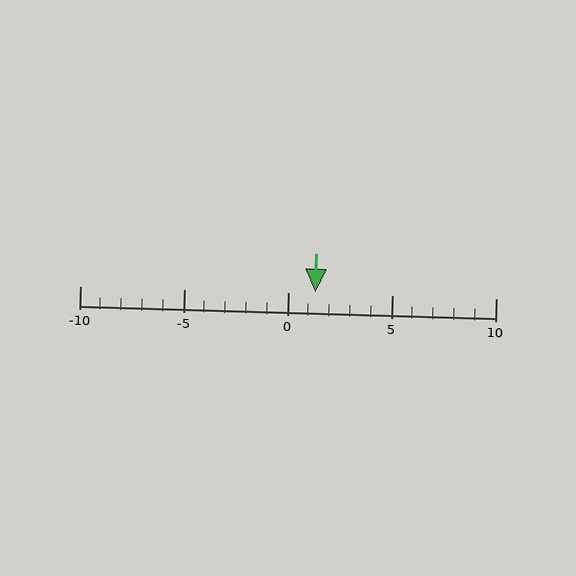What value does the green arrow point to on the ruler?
The green arrow points to approximately 1.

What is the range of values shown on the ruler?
The ruler shows values from -10 to 10.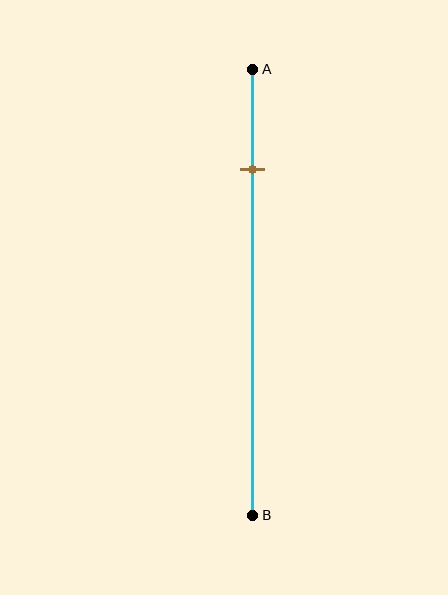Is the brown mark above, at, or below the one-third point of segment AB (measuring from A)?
The brown mark is above the one-third point of segment AB.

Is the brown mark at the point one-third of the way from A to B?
No, the mark is at about 25% from A, not at the 33% one-third point.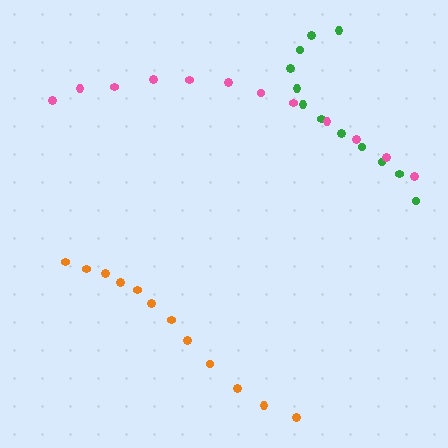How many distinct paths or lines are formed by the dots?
There are 3 distinct paths.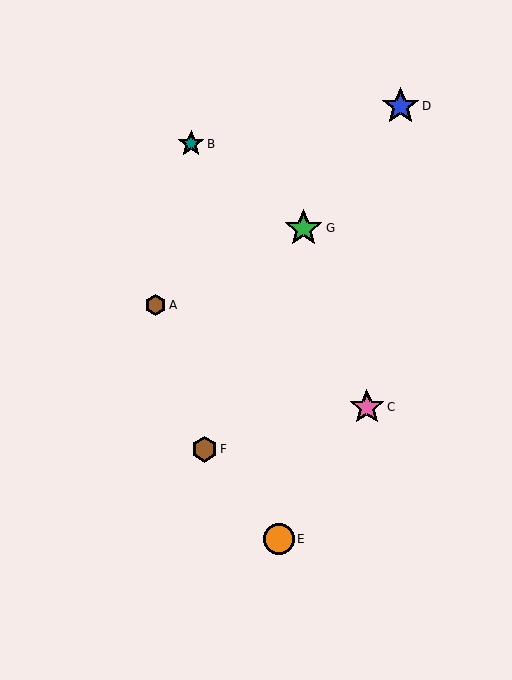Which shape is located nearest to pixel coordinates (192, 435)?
The brown hexagon (labeled F) at (204, 449) is nearest to that location.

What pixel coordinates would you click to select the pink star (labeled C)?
Click at (367, 407) to select the pink star C.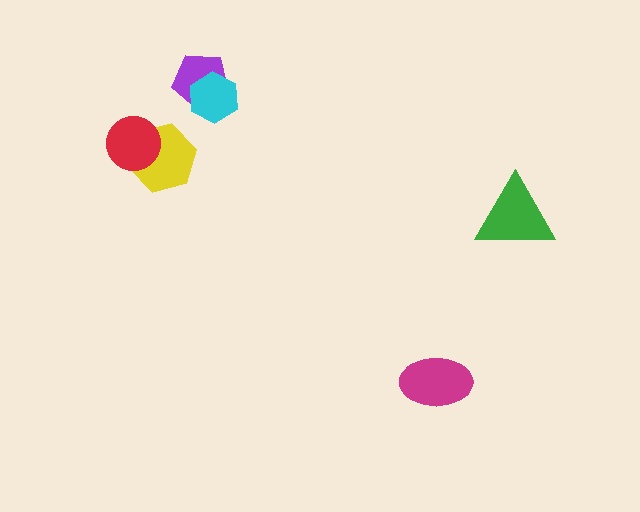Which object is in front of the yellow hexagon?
The red circle is in front of the yellow hexagon.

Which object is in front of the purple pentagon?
The cyan hexagon is in front of the purple pentagon.